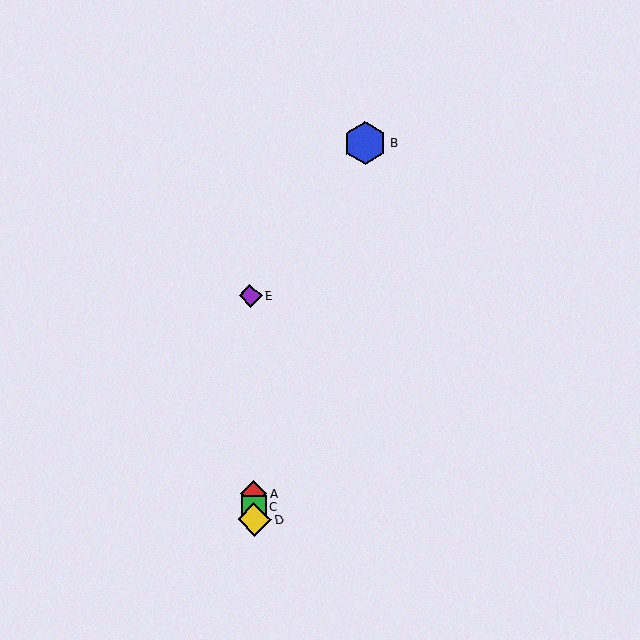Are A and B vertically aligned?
No, A is at x≈254 and B is at x≈365.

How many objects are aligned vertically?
4 objects (A, C, D, E) are aligned vertically.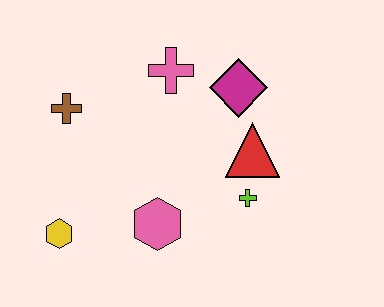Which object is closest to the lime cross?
The red triangle is closest to the lime cross.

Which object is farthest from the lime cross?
The brown cross is farthest from the lime cross.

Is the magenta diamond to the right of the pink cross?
Yes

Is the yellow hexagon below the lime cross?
Yes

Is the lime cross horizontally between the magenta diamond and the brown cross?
No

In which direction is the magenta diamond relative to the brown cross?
The magenta diamond is to the right of the brown cross.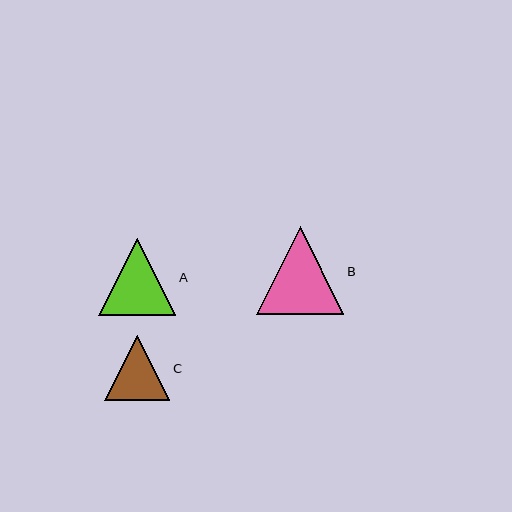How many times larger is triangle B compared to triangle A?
Triangle B is approximately 1.1 times the size of triangle A.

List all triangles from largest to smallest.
From largest to smallest: B, A, C.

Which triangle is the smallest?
Triangle C is the smallest with a size of approximately 65 pixels.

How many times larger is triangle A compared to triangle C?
Triangle A is approximately 1.2 times the size of triangle C.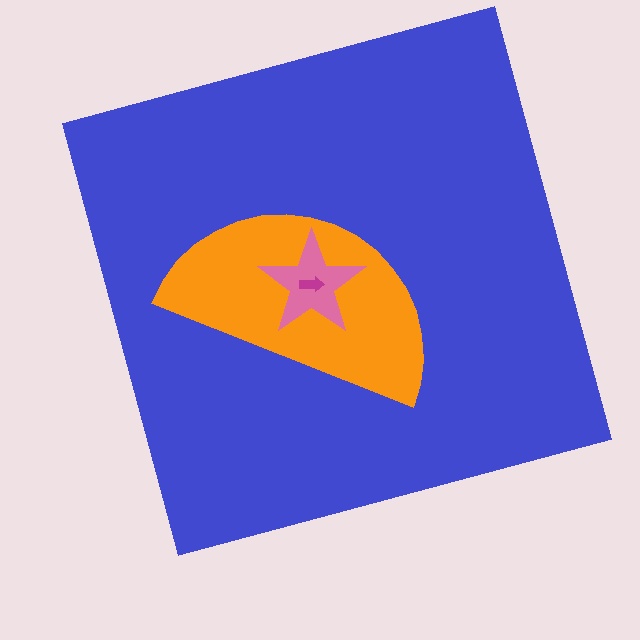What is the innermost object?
The magenta arrow.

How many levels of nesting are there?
4.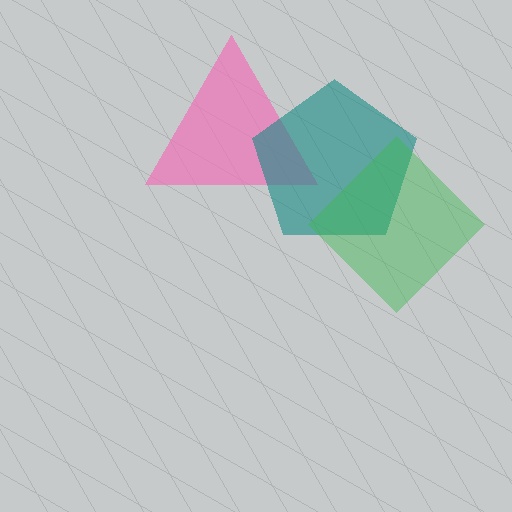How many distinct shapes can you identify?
There are 3 distinct shapes: a pink triangle, a teal pentagon, a green diamond.